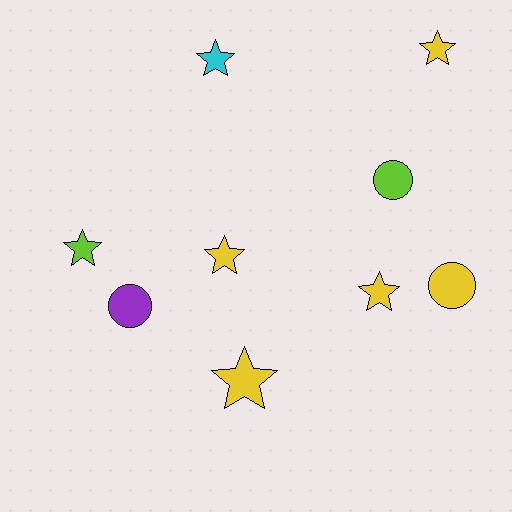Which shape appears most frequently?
Star, with 6 objects.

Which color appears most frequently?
Yellow, with 5 objects.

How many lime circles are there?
There is 1 lime circle.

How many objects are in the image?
There are 9 objects.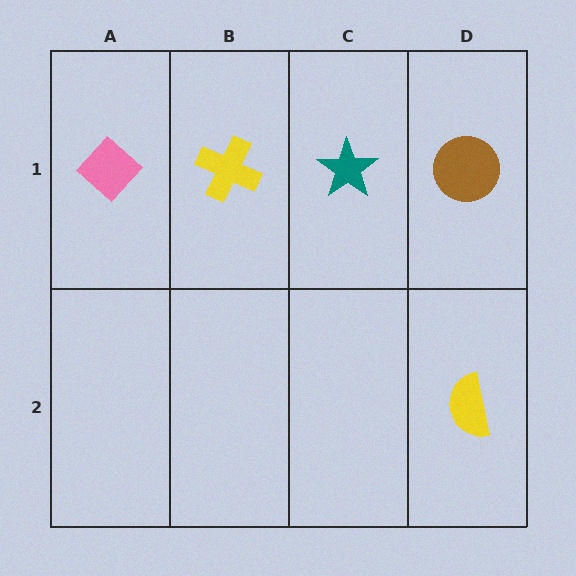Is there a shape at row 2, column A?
No, that cell is empty.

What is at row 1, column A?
A pink diamond.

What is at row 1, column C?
A teal star.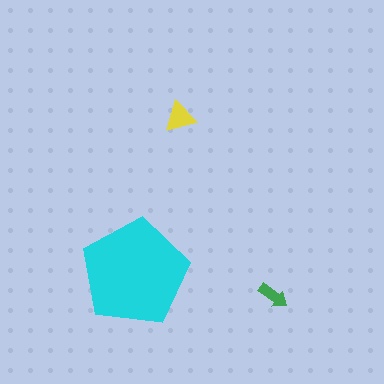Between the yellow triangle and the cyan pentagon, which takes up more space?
The cyan pentagon.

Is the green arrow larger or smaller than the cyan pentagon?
Smaller.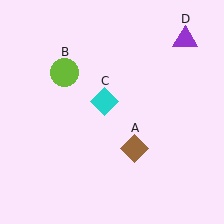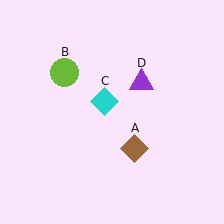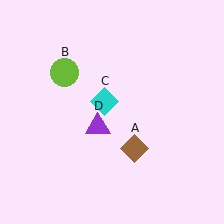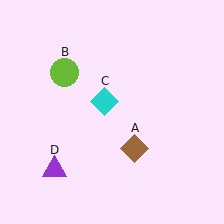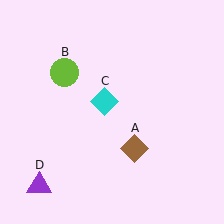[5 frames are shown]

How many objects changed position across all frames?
1 object changed position: purple triangle (object D).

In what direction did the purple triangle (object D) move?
The purple triangle (object D) moved down and to the left.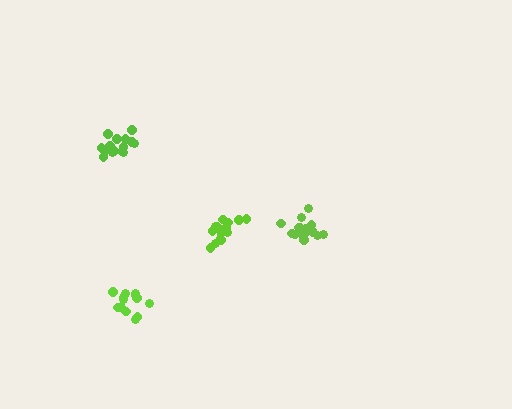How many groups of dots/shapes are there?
There are 4 groups.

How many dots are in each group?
Group 1: 13 dots, Group 2: 16 dots, Group 3: 14 dots, Group 4: 16 dots (59 total).